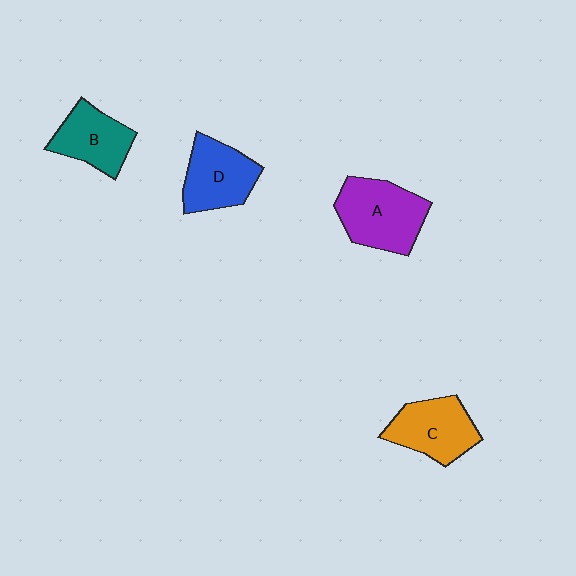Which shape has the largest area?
Shape A (purple).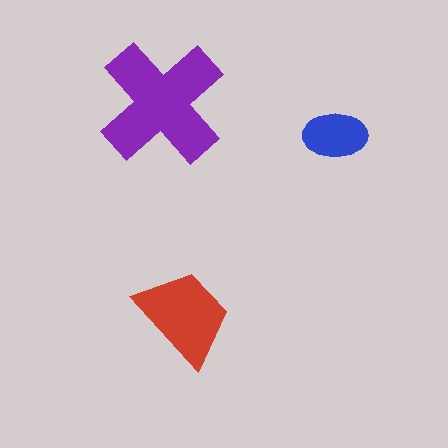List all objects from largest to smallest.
The purple cross, the red trapezoid, the blue ellipse.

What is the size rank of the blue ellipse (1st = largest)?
3rd.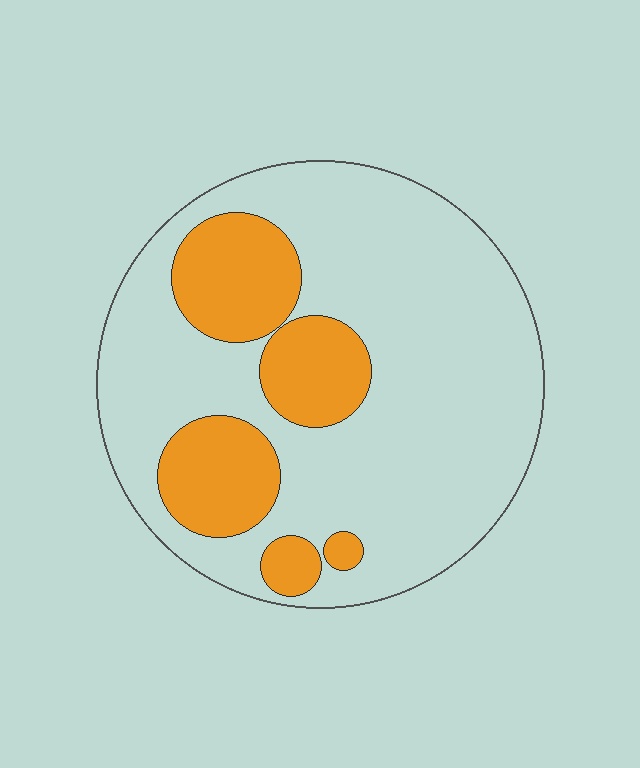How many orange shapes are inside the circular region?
5.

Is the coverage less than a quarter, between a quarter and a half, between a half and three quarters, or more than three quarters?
Between a quarter and a half.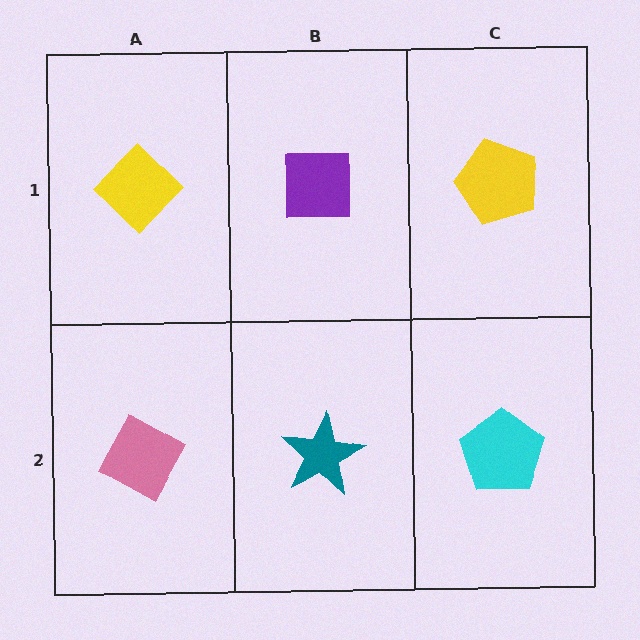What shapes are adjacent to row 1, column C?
A cyan pentagon (row 2, column C), a purple square (row 1, column B).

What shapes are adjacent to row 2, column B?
A purple square (row 1, column B), a pink diamond (row 2, column A), a cyan pentagon (row 2, column C).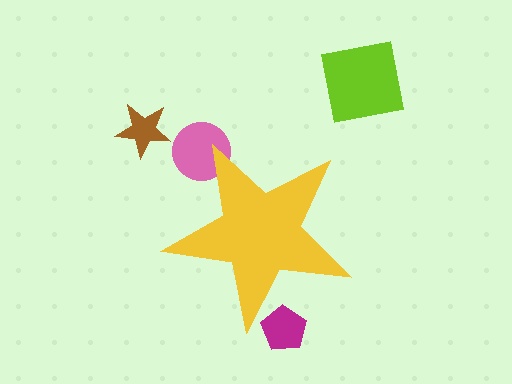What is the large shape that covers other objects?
A yellow star.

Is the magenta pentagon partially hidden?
Yes, the magenta pentagon is partially hidden behind the yellow star.